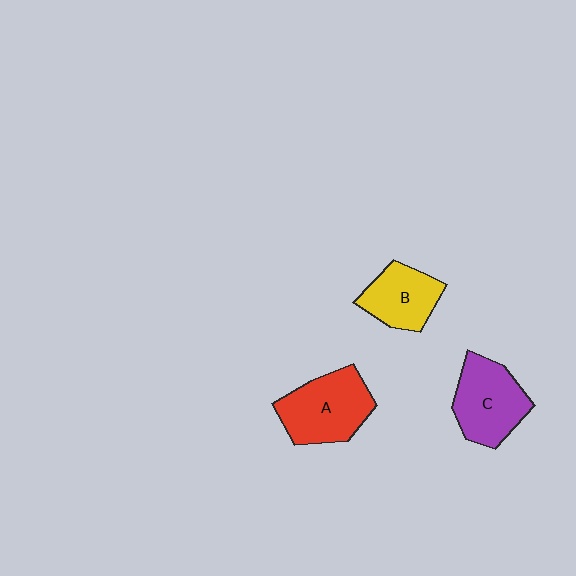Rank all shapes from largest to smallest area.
From largest to smallest: A (red), C (purple), B (yellow).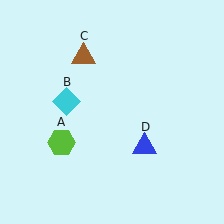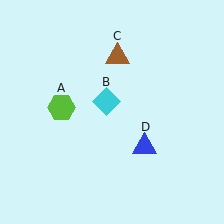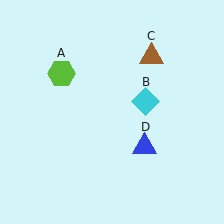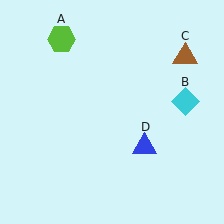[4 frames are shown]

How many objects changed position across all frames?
3 objects changed position: lime hexagon (object A), cyan diamond (object B), brown triangle (object C).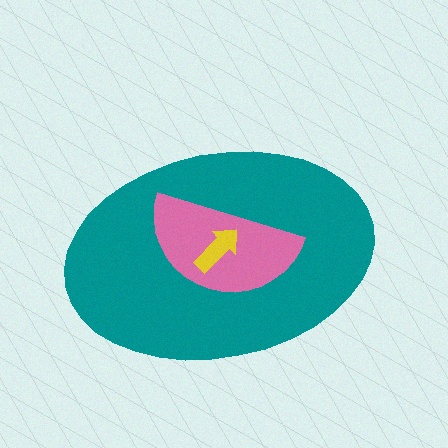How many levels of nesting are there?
3.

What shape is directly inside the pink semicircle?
The yellow arrow.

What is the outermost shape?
The teal ellipse.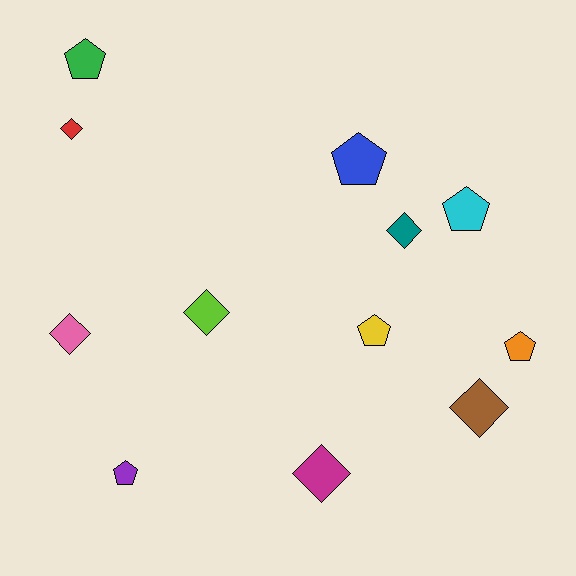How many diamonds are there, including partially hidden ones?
There are 6 diamonds.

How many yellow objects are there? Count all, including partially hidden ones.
There is 1 yellow object.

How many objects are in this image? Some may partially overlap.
There are 12 objects.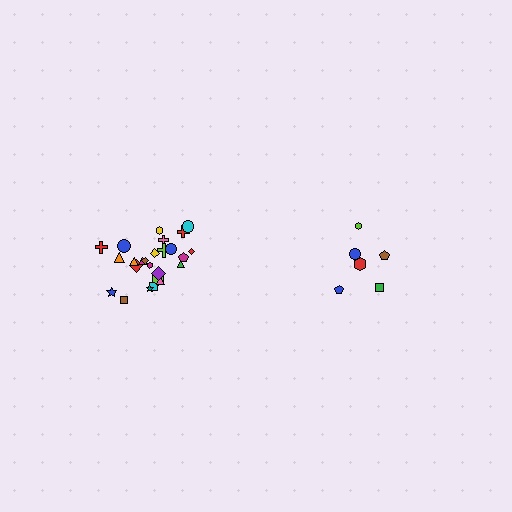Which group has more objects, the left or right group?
The left group.